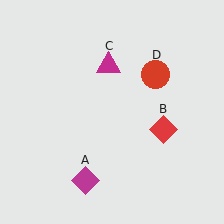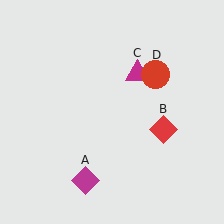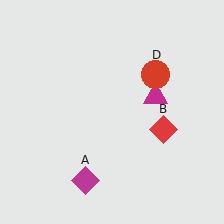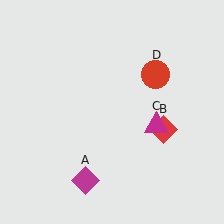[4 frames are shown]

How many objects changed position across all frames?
1 object changed position: magenta triangle (object C).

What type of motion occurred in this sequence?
The magenta triangle (object C) rotated clockwise around the center of the scene.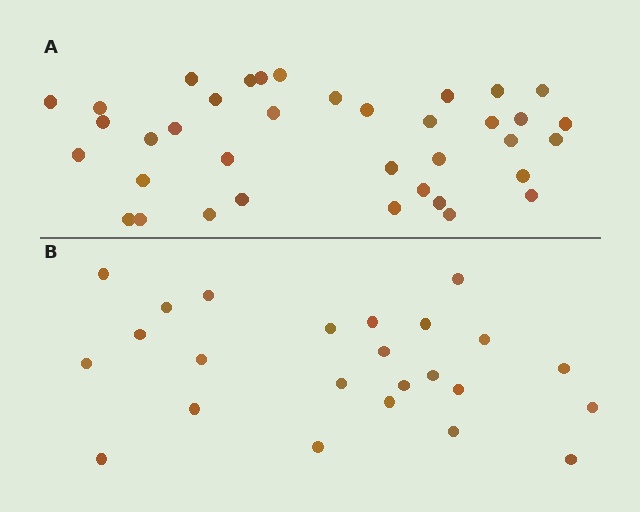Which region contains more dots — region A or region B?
Region A (the top region) has more dots.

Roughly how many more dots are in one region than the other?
Region A has approximately 15 more dots than region B.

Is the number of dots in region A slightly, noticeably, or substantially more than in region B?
Region A has substantially more. The ratio is roughly 1.5 to 1.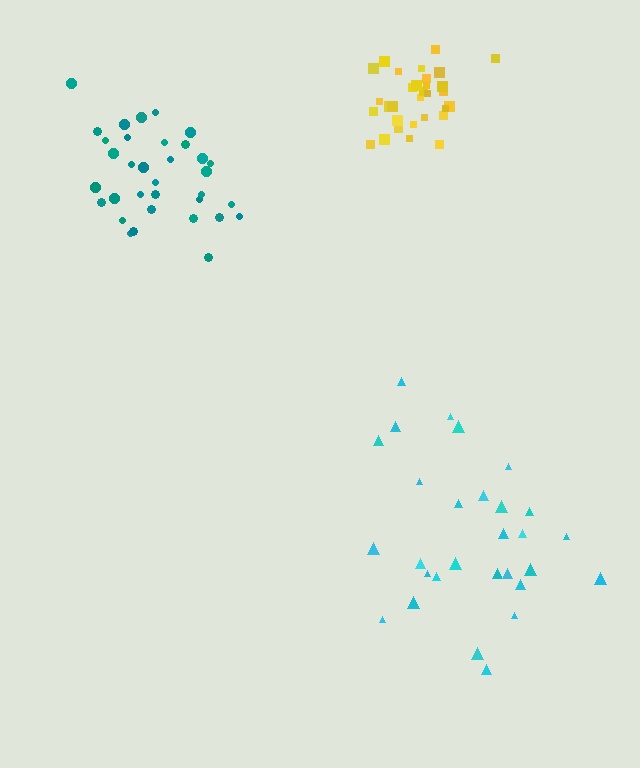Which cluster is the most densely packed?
Yellow.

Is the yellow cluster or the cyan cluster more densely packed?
Yellow.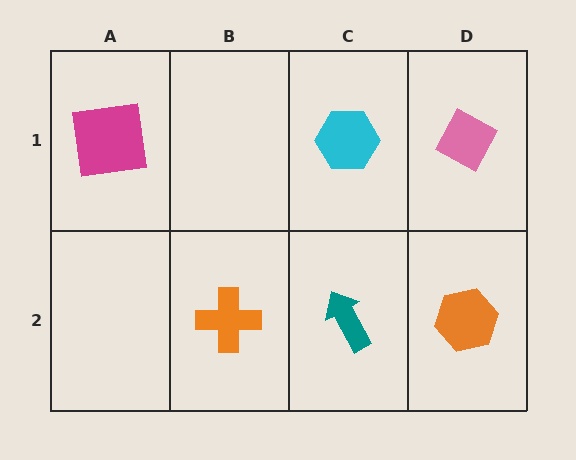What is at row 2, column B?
An orange cross.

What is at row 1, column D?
A pink diamond.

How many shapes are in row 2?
3 shapes.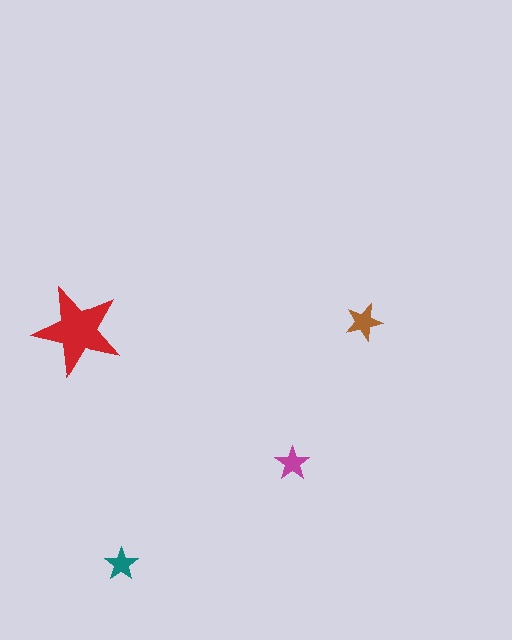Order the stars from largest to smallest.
the red one, the brown one, the magenta one, the teal one.